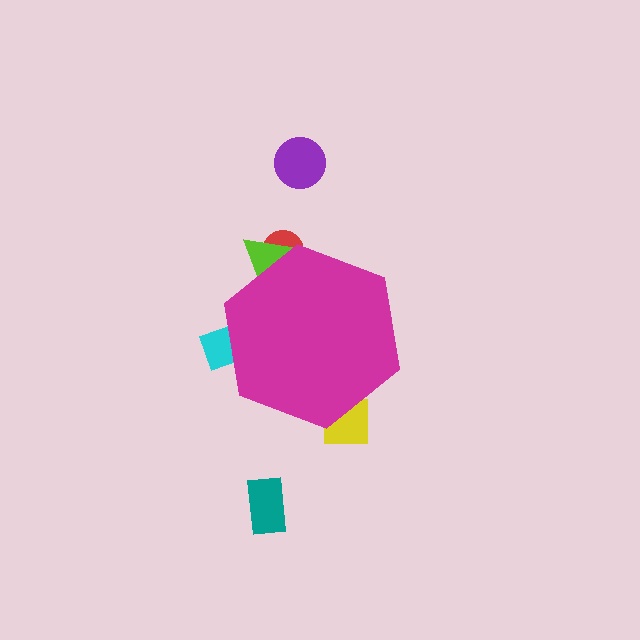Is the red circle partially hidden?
Yes, the red circle is partially hidden behind the magenta hexagon.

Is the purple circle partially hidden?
No, the purple circle is fully visible.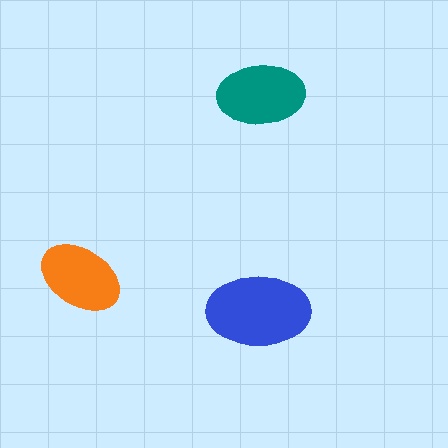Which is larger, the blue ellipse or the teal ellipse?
The blue one.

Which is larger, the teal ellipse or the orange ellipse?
The teal one.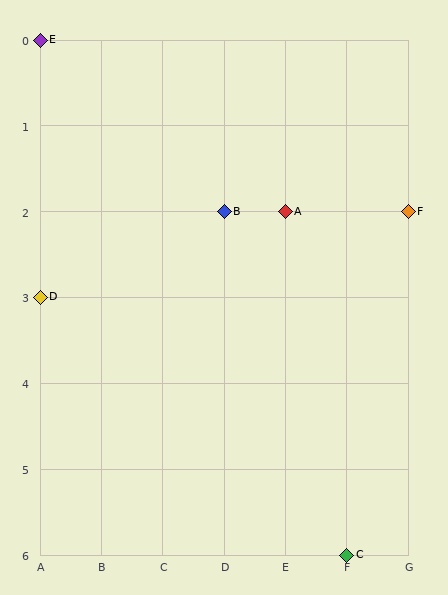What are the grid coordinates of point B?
Point B is at grid coordinates (D, 2).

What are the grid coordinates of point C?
Point C is at grid coordinates (F, 6).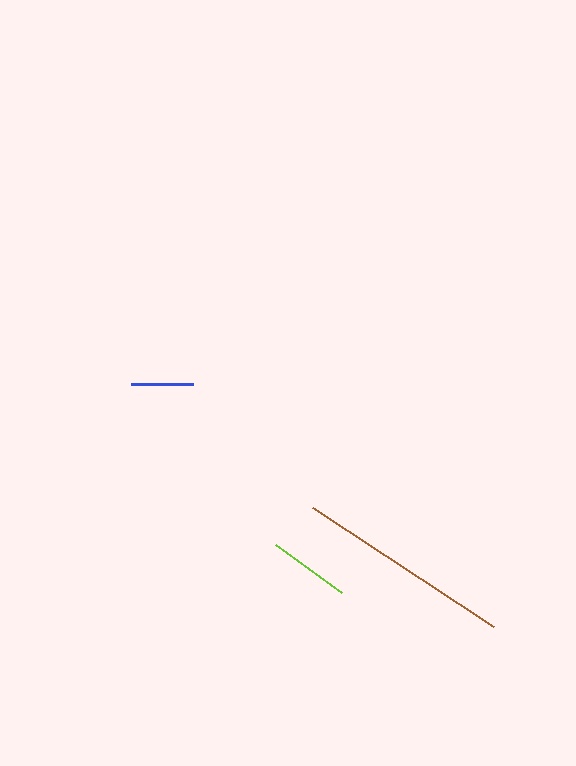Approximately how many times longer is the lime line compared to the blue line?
The lime line is approximately 1.3 times the length of the blue line.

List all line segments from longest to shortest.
From longest to shortest: brown, lime, blue.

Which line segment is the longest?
The brown line is the longest at approximately 216 pixels.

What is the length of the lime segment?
The lime segment is approximately 82 pixels long.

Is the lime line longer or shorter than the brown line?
The brown line is longer than the lime line.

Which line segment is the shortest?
The blue line is the shortest at approximately 62 pixels.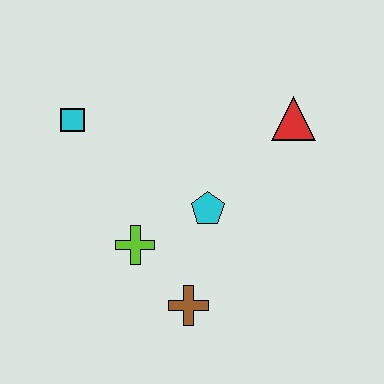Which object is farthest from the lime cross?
The red triangle is farthest from the lime cross.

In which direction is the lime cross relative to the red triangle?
The lime cross is to the left of the red triangle.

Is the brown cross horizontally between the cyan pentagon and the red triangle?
No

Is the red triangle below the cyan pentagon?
No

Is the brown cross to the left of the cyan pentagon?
Yes